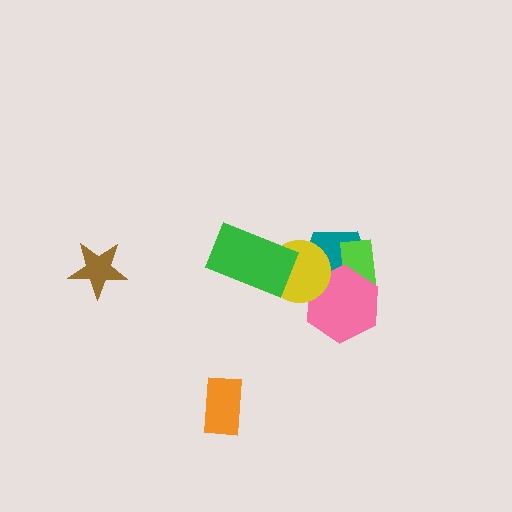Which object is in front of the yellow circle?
The green rectangle is in front of the yellow circle.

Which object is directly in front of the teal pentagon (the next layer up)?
The lime rectangle is directly in front of the teal pentagon.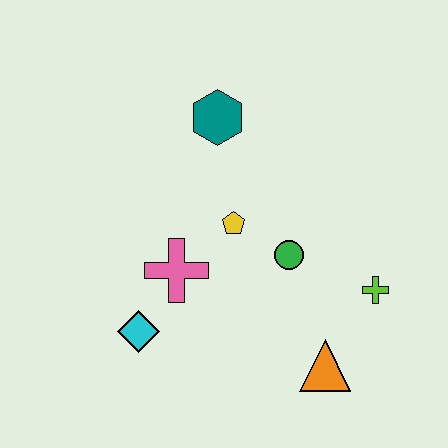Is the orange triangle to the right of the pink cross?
Yes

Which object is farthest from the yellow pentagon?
The orange triangle is farthest from the yellow pentagon.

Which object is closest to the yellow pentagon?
The green circle is closest to the yellow pentagon.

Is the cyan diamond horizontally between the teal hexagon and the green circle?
No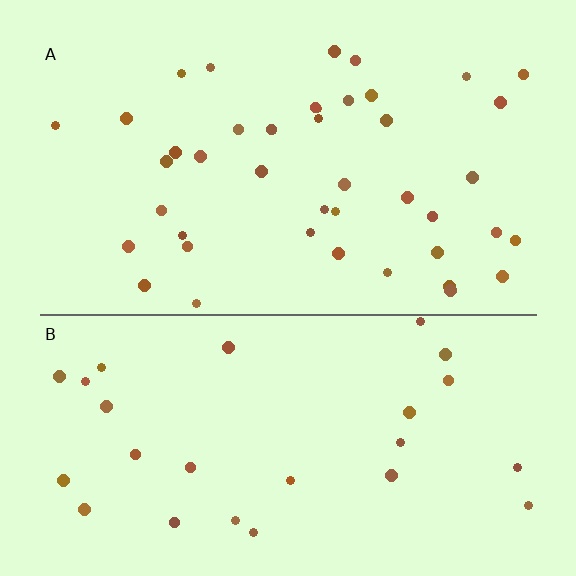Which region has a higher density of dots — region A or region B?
A (the top).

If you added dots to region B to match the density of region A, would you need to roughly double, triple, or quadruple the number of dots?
Approximately double.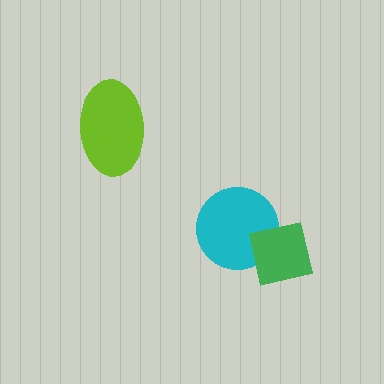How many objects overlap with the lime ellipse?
0 objects overlap with the lime ellipse.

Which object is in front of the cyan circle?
The green square is in front of the cyan circle.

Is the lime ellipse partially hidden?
No, no other shape covers it.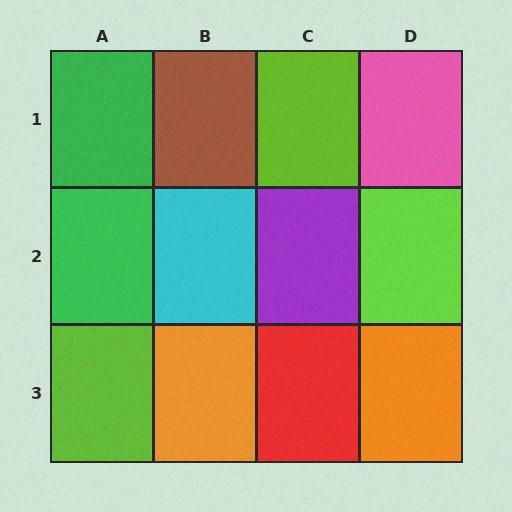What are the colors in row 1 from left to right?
Green, brown, lime, pink.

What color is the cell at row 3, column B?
Orange.